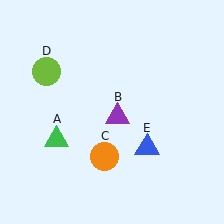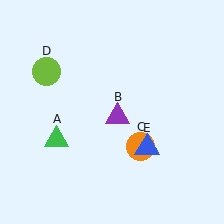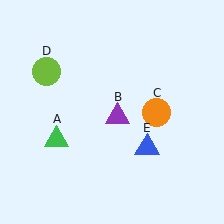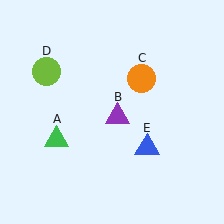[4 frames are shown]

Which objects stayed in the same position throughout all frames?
Green triangle (object A) and purple triangle (object B) and lime circle (object D) and blue triangle (object E) remained stationary.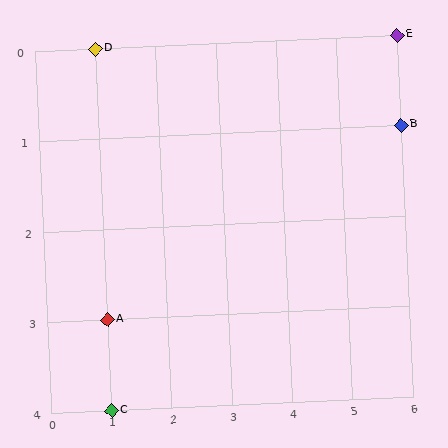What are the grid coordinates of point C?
Point C is at grid coordinates (1, 4).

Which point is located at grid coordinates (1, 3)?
Point A is at (1, 3).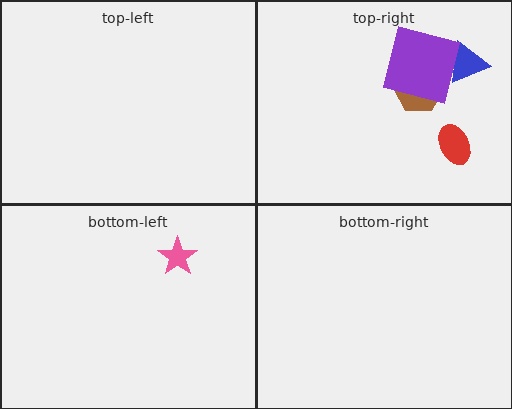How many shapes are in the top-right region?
4.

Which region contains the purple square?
The top-right region.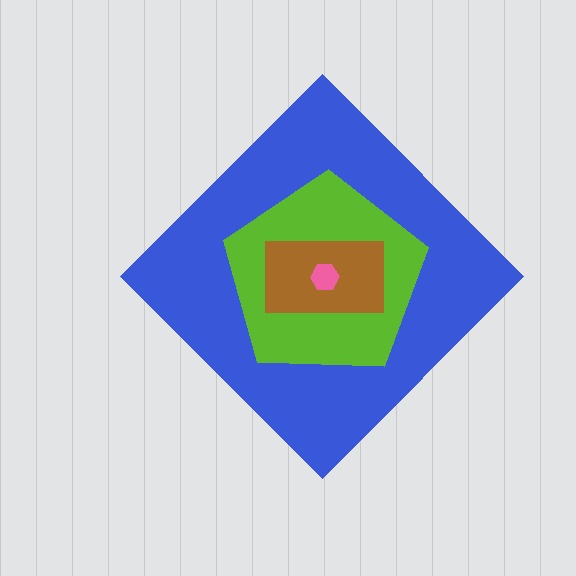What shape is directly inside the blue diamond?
The lime pentagon.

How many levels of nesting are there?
4.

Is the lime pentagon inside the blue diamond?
Yes.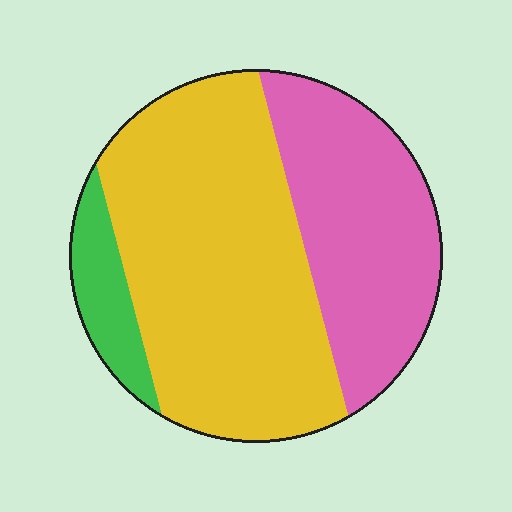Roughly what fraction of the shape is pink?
Pink covers 34% of the shape.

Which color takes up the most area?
Yellow, at roughly 55%.